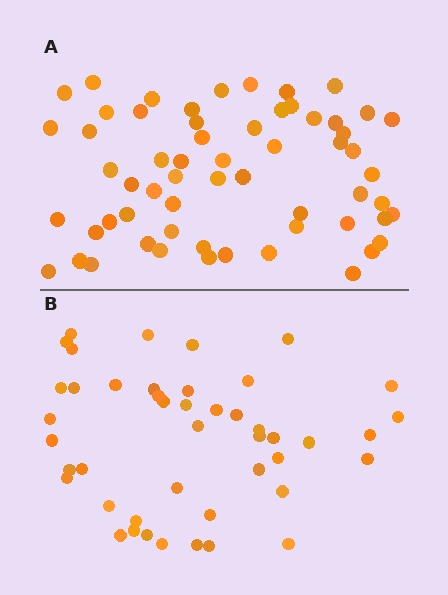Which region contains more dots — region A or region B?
Region A (the top region) has more dots.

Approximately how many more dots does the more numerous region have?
Region A has approximately 15 more dots than region B.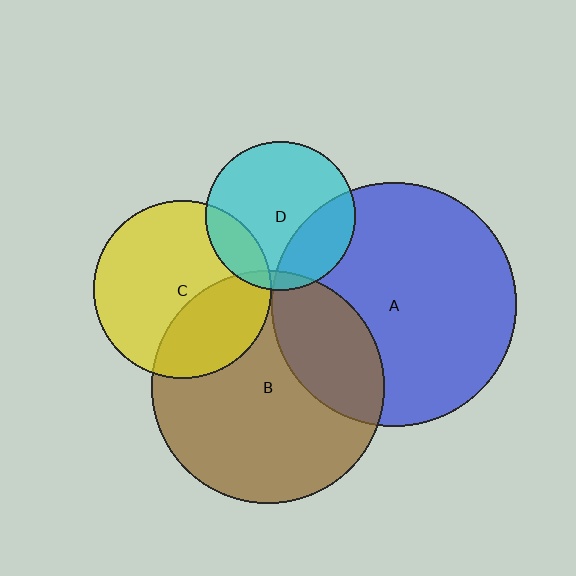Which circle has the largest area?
Circle A (blue).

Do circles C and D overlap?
Yes.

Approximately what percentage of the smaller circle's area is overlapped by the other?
Approximately 15%.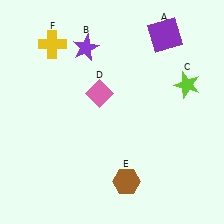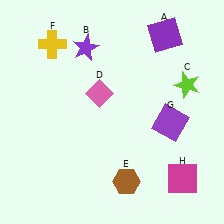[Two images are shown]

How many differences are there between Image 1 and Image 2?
There are 2 differences between the two images.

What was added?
A purple square (G), a magenta square (H) were added in Image 2.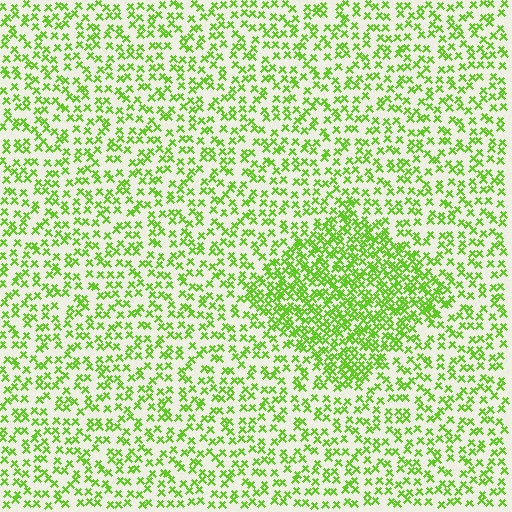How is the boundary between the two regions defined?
The boundary is defined by a change in element density (approximately 2.1x ratio). All elements are the same color, size, and shape.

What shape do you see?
I see a diamond.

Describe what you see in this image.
The image contains small lime elements arranged at two different densities. A diamond-shaped region is visible where the elements are more densely packed than the surrounding area.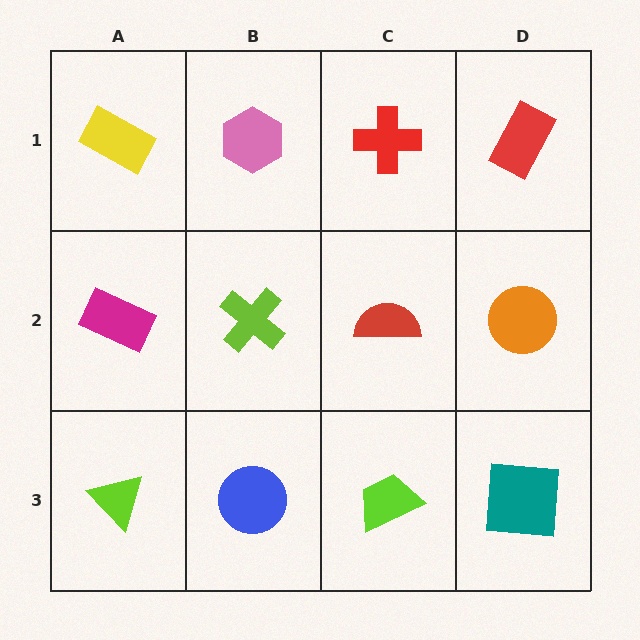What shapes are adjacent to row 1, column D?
An orange circle (row 2, column D), a red cross (row 1, column C).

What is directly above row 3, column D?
An orange circle.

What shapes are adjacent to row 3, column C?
A red semicircle (row 2, column C), a blue circle (row 3, column B), a teal square (row 3, column D).